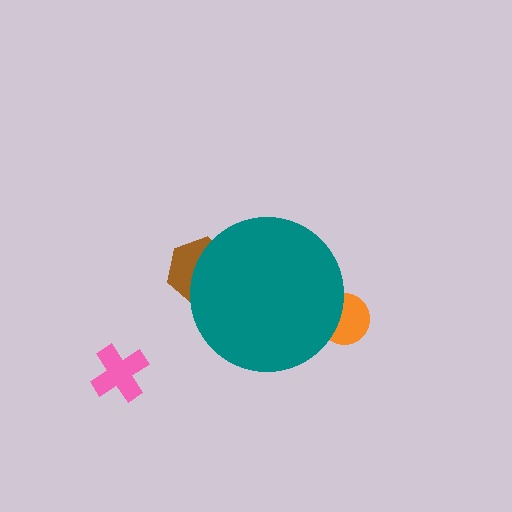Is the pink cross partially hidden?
No, the pink cross is fully visible.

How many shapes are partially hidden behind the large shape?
2 shapes are partially hidden.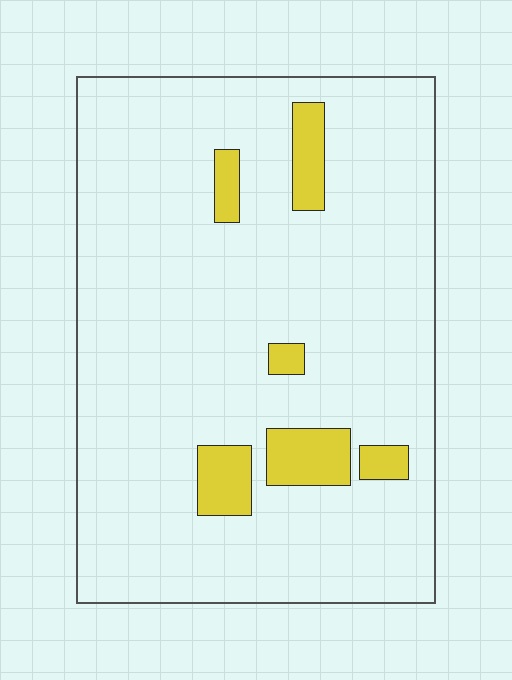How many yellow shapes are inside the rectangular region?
6.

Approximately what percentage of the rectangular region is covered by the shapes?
Approximately 10%.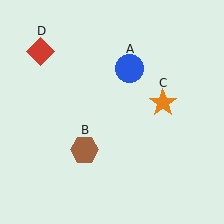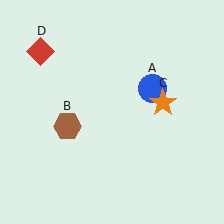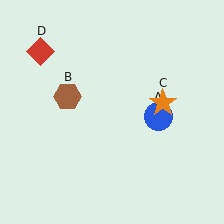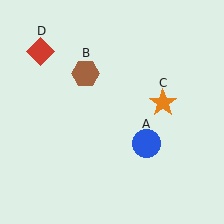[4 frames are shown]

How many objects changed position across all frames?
2 objects changed position: blue circle (object A), brown hexagon (object B).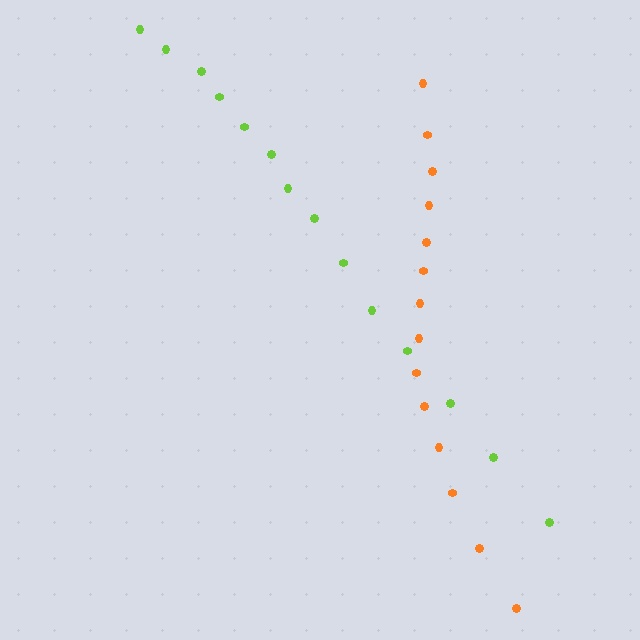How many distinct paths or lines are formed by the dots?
There are 2 distinct paths.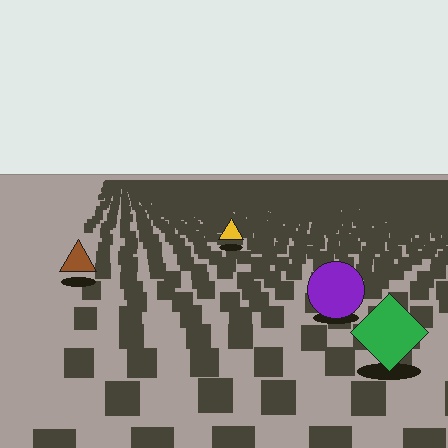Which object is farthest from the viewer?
The yellow triangle is farthest from the viewer. It appears smaller and the ground texture around it is denser.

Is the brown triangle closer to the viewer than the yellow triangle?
Yes. The brown triangle is closer — you can tell from the texture gradient: the ground texture is coarser near it.